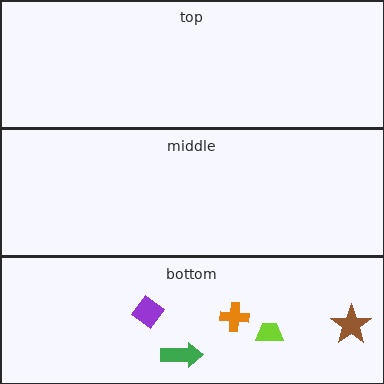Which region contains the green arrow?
The bottom region.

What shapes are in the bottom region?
The lime trapezoid, the orange cross, the green arrow, the purple diamond, the brown star.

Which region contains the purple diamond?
The bottom region.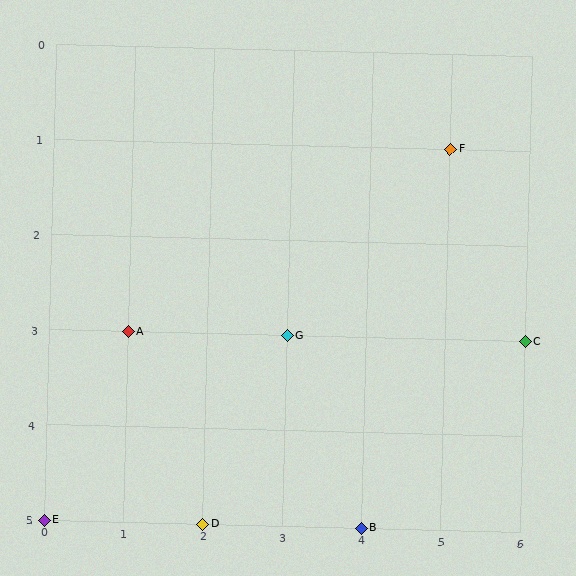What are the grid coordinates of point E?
Point E is at grid coordinates (0, 5).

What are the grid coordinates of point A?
Point A is at grid coordinates (1, 3).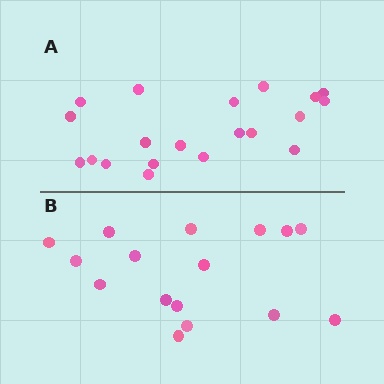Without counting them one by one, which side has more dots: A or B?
Region A (the top region) has more dots.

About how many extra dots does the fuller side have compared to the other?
Region A has about 4 more dots than region B.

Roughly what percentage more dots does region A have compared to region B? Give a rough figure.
About 25% more.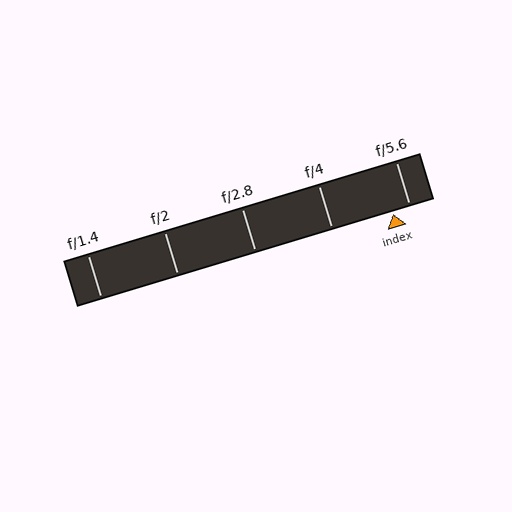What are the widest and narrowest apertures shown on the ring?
The widest aperture shown is f/1.4 and the narrowest is f/5.6.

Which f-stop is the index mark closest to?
The index mark is closest to f/5.6.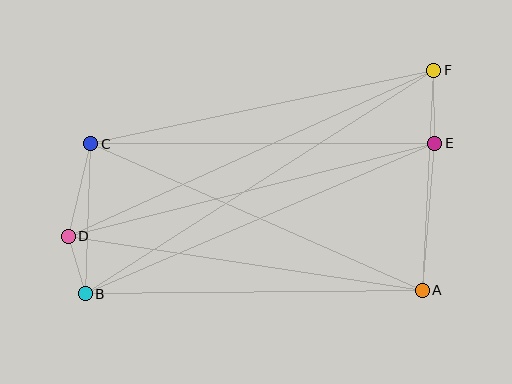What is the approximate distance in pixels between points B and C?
The distance between B and C is approximately 150 pixels.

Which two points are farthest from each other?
Points B and F are farthest from each other.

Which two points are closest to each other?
Points B and D are closest to each other.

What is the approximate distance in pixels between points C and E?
The distance between C and E is approximately 344 pixels.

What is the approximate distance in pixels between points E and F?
The distance between E and F is approximately 73 pixels.